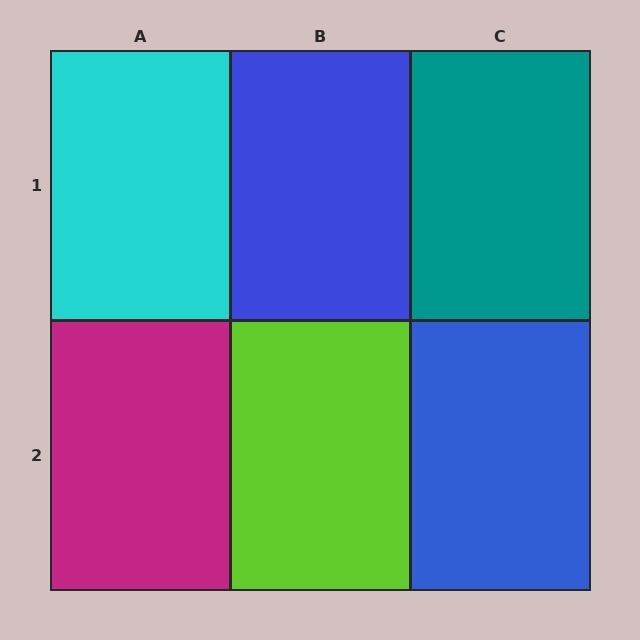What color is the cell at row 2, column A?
Magenta.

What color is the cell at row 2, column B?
Lime.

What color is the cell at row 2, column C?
Blue.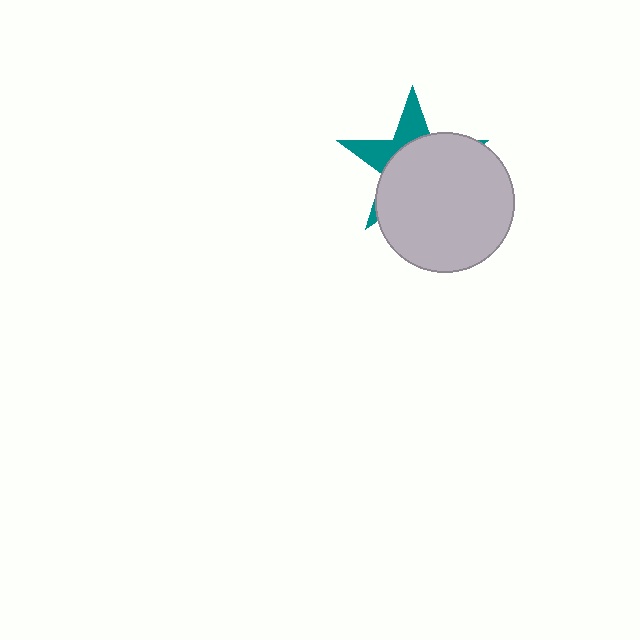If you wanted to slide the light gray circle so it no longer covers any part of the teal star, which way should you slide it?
Slide it down — that is the most direct way to separate the two shapes.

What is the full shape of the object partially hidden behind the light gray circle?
The partially hidden object is a teal star.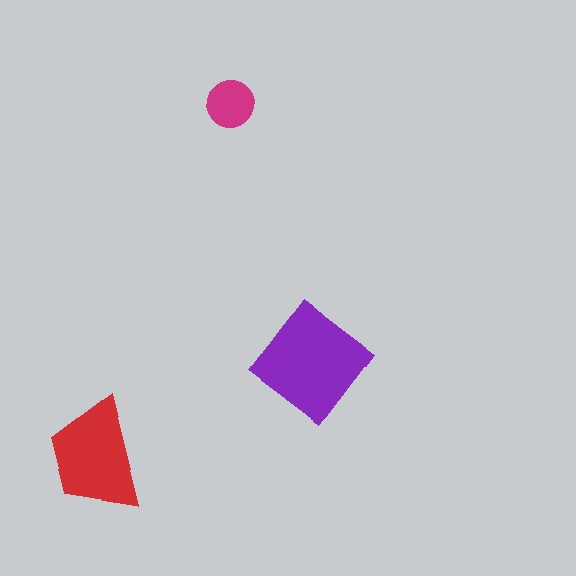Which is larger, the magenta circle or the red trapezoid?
The red trapezoid.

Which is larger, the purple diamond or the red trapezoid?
The purple diamond.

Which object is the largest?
The purple diamond.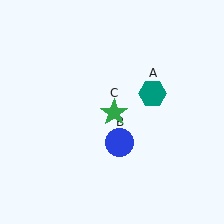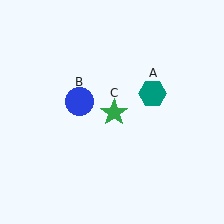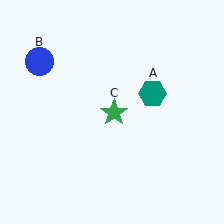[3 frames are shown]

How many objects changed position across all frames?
1 object changed position: blue circle (object B).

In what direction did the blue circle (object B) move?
The blue circle (object B) moved up and to the left.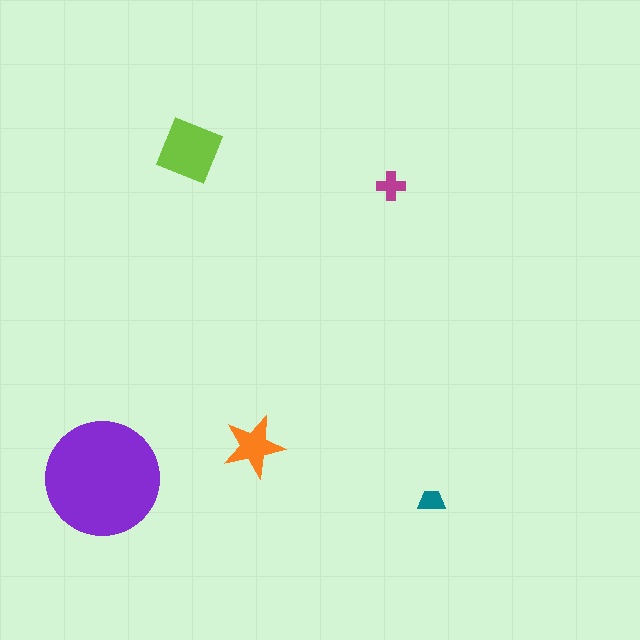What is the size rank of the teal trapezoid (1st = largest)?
5th.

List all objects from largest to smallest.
The purple circle, the lime square, the orange star, the magenta cross, the teal trapezoid.